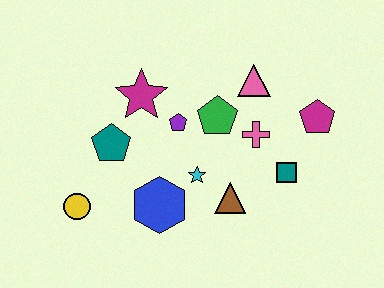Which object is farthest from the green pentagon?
The yellow circle is farthest from the green pentagon.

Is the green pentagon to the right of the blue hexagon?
Yes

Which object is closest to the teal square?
The pink cross is closest to the teal square.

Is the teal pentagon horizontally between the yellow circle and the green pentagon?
Yes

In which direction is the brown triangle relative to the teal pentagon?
The brown triangle is to the right of the teal pentagon.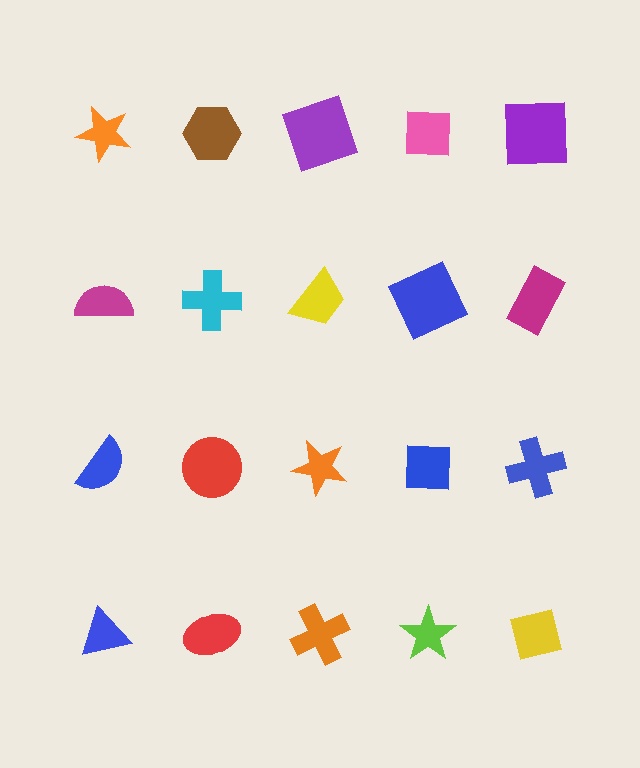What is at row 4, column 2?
A red ellipse.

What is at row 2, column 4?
A blue square.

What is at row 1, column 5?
A purple square.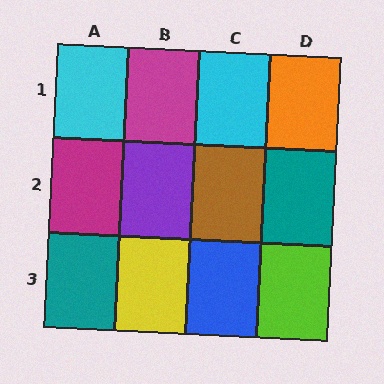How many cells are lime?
1 cell is lime.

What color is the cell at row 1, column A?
Cyan.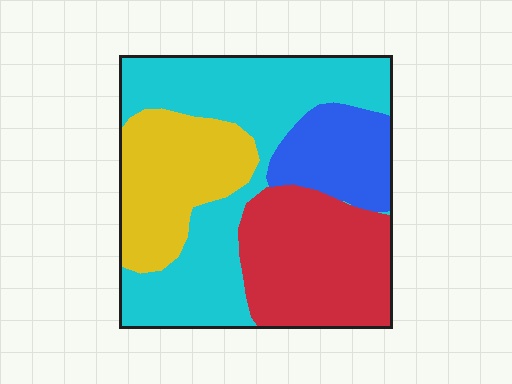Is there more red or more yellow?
Red.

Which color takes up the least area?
Blue, at roughly 15%.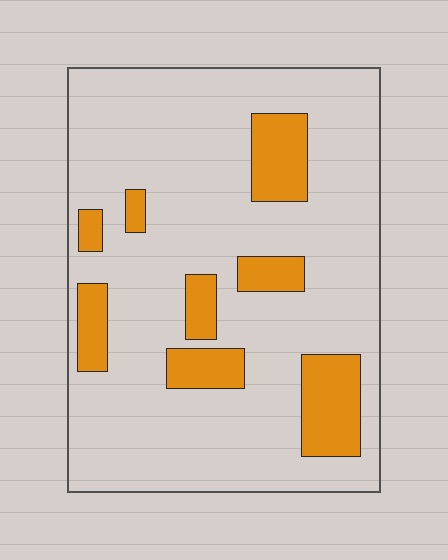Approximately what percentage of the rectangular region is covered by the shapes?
Approximately 20%.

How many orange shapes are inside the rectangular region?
8.